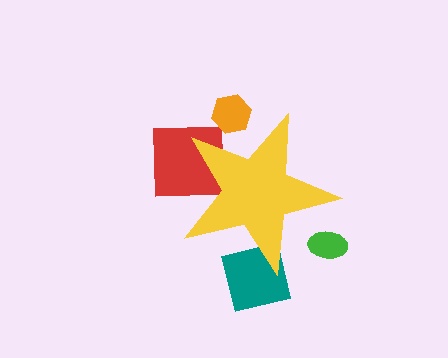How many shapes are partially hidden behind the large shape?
4 shapes are partially hidden.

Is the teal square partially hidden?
Yes, the teal square is partially hidden behind the yellow star.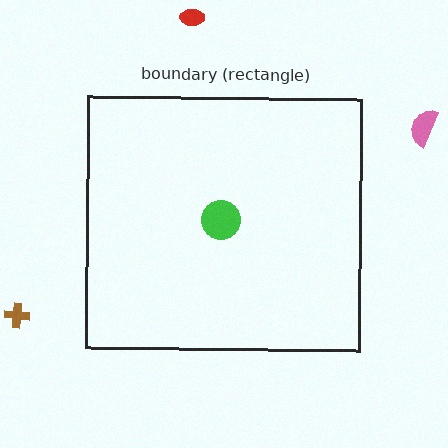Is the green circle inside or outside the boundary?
Inside.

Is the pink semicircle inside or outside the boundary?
Outside.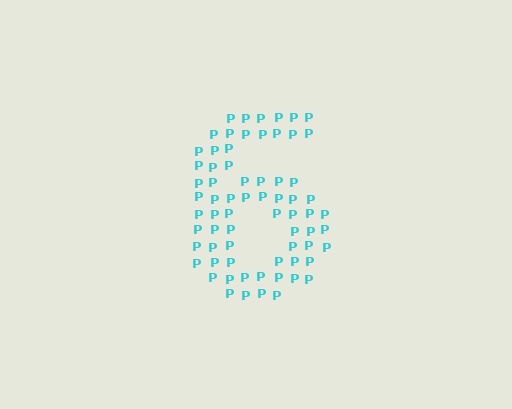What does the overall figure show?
The overall figure shows the digit 6.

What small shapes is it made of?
It is made of small letter P's.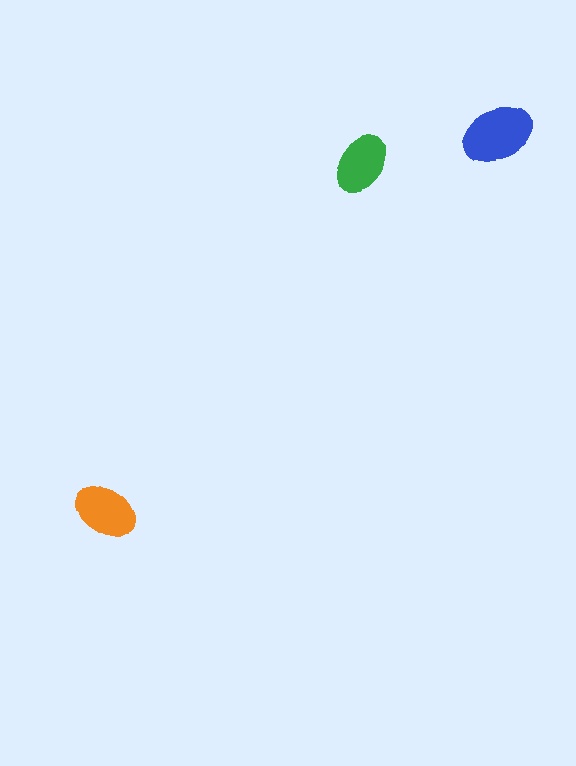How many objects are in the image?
There are 3 objects in the image.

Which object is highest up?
The blue ellipse is topmost.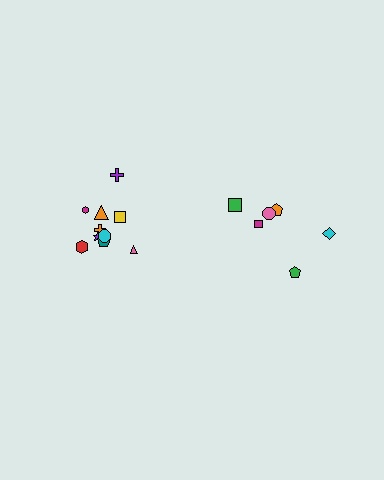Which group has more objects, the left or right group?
The left group.